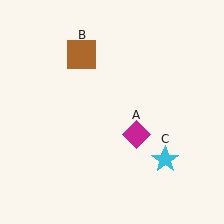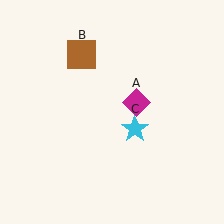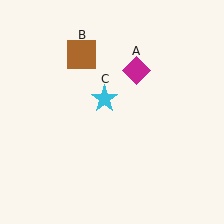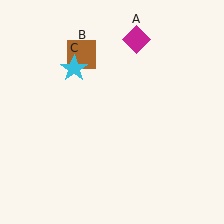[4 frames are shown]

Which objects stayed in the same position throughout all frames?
Brown square (object B) remained stationary.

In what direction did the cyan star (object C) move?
The cyan star (object C) moved up and to the left.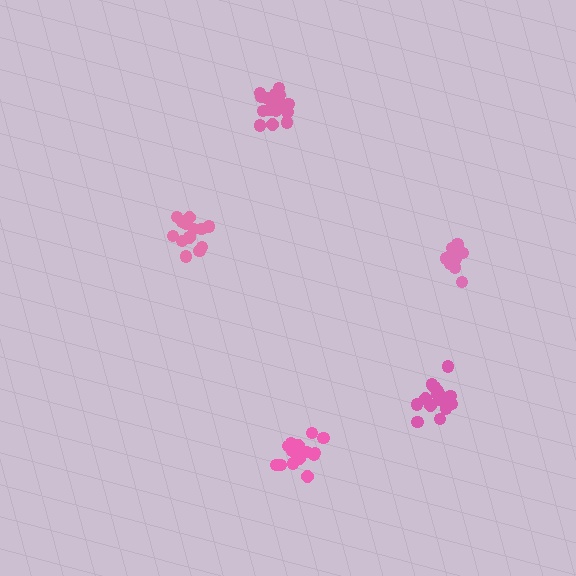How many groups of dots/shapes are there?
There are 5 groups.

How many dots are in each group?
Group 1: 19 dots, Group 2: 15 dots, Group 3: 14 dots, Group 4: 16 dots, Group 5: 15 dots (79 total).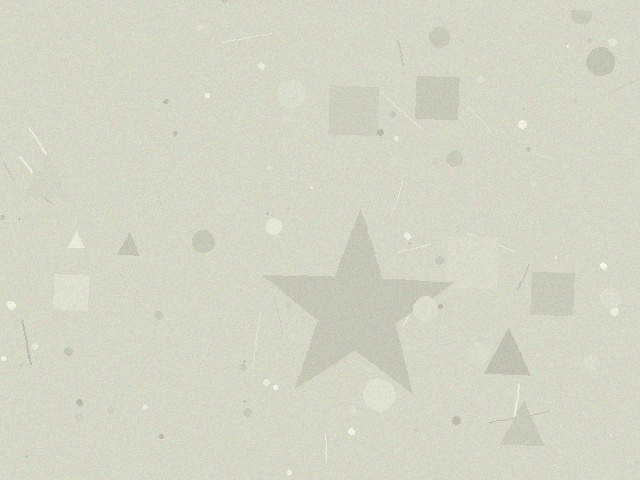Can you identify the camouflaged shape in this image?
The camouflaged shape is a star.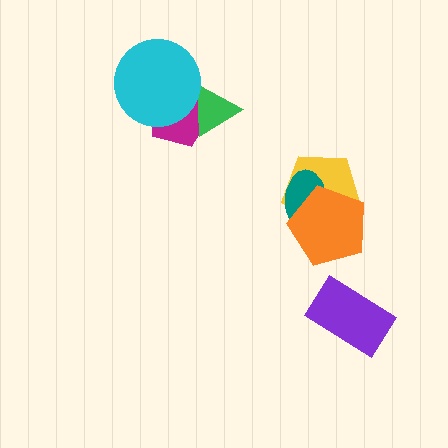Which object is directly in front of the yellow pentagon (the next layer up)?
The teal ellipse is directly in front of the yellow pentagon.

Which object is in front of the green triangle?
The cyan circle is in front of the green triangle.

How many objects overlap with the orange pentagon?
2 objects overlap with the orange pentagon.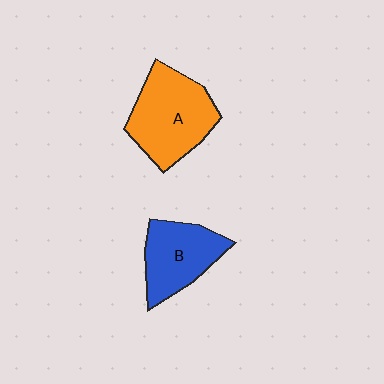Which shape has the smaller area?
Shape B (blue).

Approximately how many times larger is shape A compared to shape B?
Approximately 1.3 times.